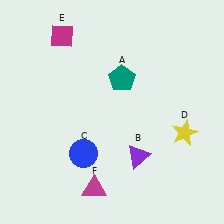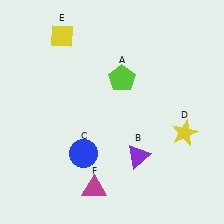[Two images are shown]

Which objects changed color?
A changed from teal to lime. E changed from magenta to yellow.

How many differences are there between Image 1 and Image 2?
There are 2 differences between the two images.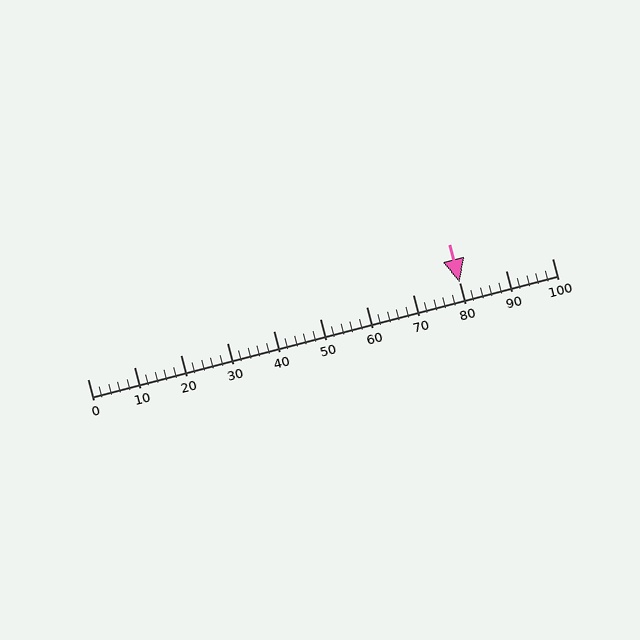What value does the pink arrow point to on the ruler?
The pink arrow points to approximately 80.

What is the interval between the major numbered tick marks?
The major tick marks are spaced 10 units apart.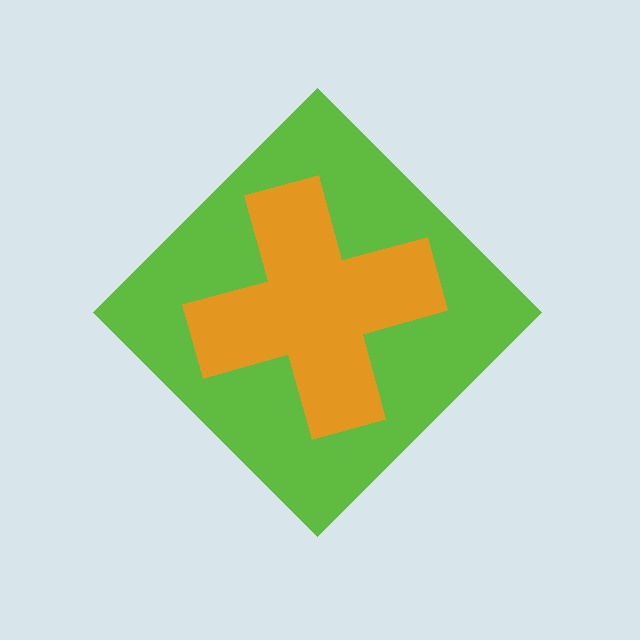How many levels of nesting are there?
2.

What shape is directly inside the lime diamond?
The orange cross.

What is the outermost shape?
The lime diamond.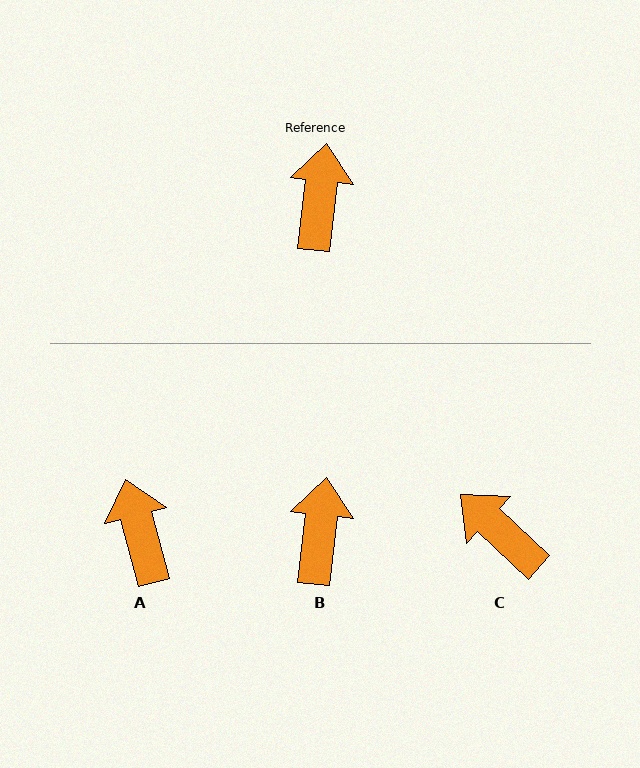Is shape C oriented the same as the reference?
No, it is off by about 54 degrees.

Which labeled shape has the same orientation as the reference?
B.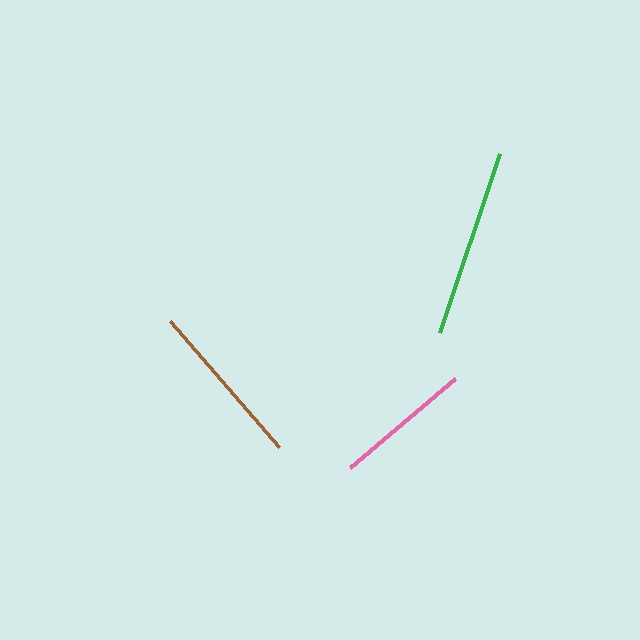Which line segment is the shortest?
The pink line is the shortest at approximately 139 pixels.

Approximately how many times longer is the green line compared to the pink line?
The green line is approximately 1.4 times the length of the pink line.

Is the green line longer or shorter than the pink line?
The green line is longer than the pink line.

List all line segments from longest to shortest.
From longest to shortest: green, brown, pink.